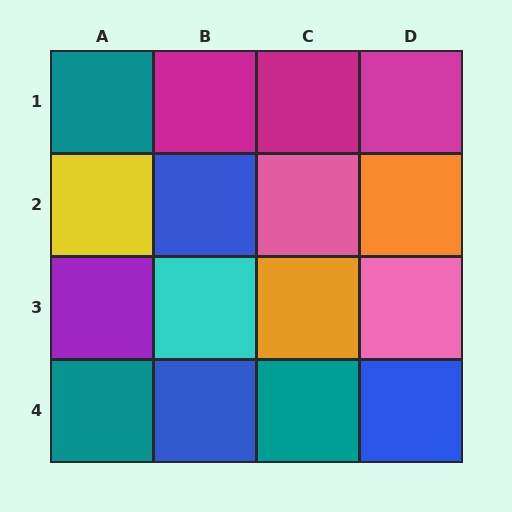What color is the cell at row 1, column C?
Magenta.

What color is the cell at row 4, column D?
Blue.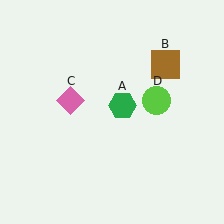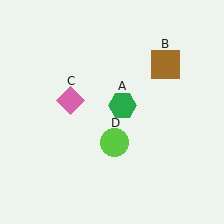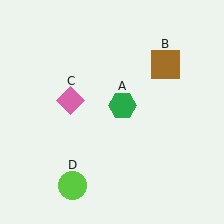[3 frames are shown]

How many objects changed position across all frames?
1 object changed position: lime circle (object D).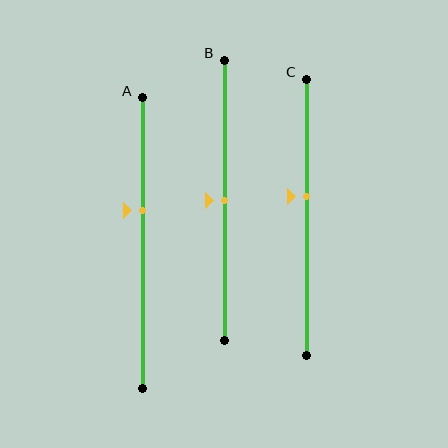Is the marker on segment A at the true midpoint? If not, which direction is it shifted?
No, the marker on segment A is shifted upward by about 11% of the segment length.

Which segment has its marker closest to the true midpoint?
Segment B has its marker closest to the true midpoint.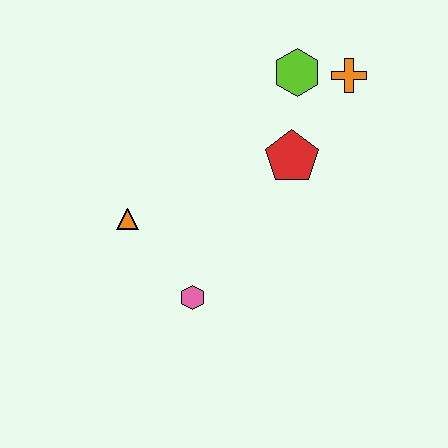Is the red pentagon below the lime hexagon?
Yes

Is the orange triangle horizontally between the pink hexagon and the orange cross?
No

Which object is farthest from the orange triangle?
The orange cross is farthest from the orange triangle.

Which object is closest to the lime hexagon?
The orange cross is closest to the lime hexagon.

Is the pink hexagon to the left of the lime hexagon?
Yes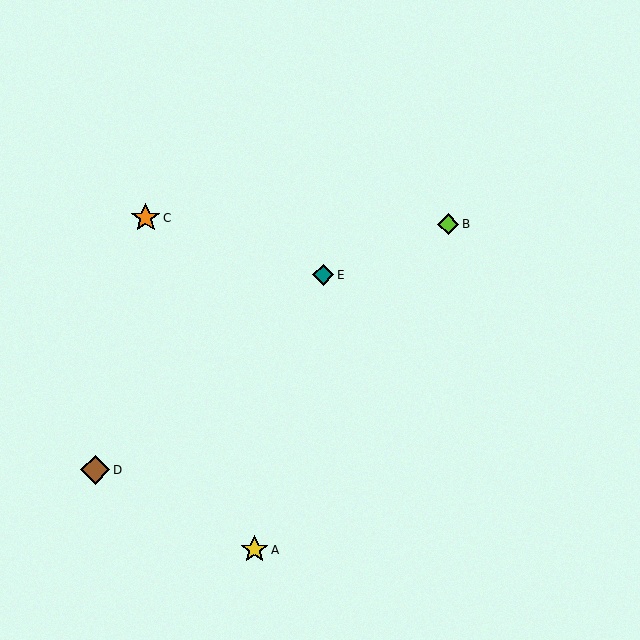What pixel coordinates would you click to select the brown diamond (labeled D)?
Click at (95, 470) to select the brown diamond D.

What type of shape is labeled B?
Shape B is a lime diamond.